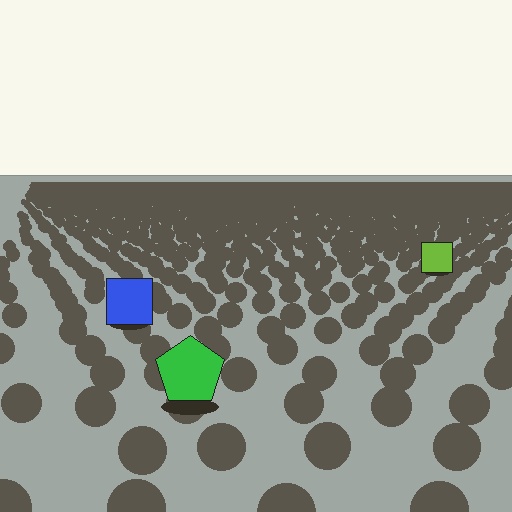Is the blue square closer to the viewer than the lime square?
Yes. The blue square is closer — you can tell from the texture gradient: the ground texture is coarser near it.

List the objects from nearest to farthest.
From nearest to farthest: the green pentagon, the blue square, the lime square.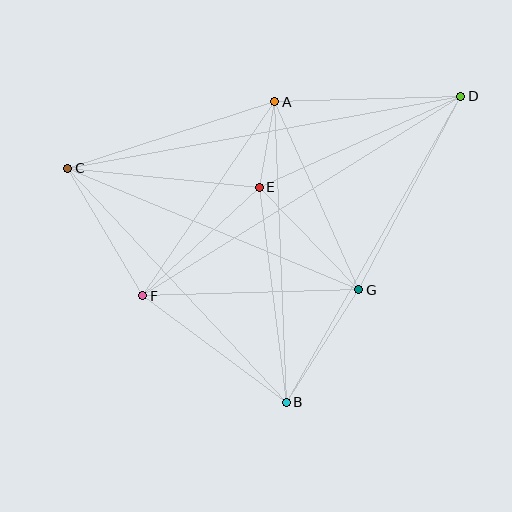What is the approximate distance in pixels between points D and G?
The distance between D and G is approximately 219 pixels.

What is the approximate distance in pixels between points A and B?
The distance between A and B is approximately 301 pixels.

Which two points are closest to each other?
Points A and E are closest to each other.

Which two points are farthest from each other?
Points C and D are farthest from each other.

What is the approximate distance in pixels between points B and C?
The distance between B and C is approximately 320 pixels.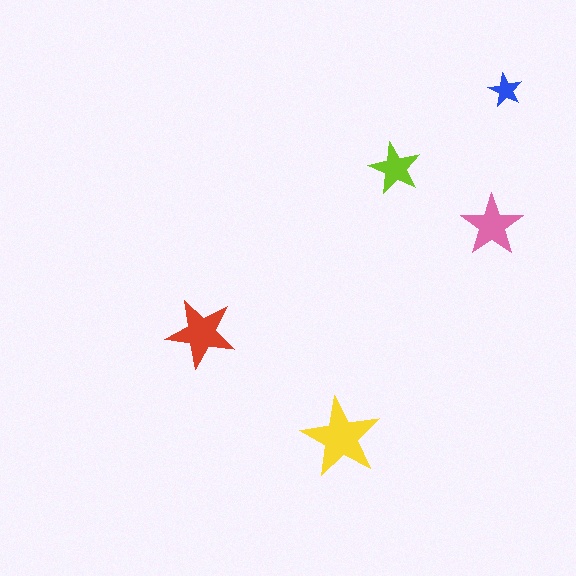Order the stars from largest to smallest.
the yellow one, the red one, the pink one, the lime one, the blue one.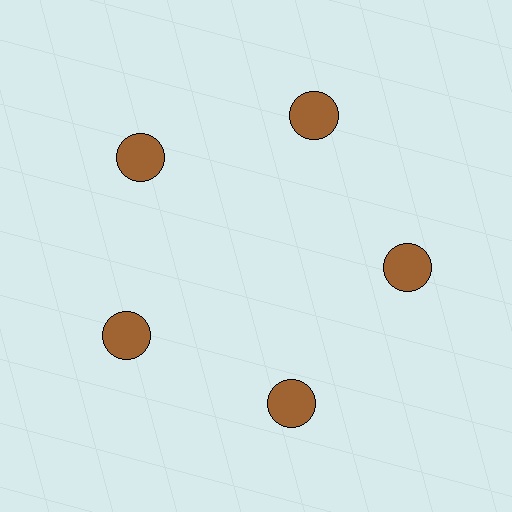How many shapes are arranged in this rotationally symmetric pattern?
There are 5 shapes, arranged in 5 groups of 1.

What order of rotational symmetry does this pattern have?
This pattern has 5-fold rotational symmetry.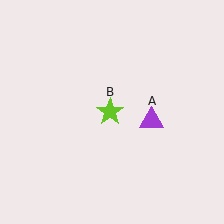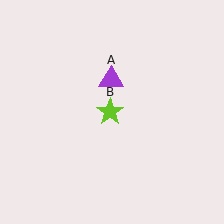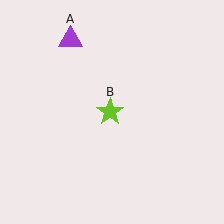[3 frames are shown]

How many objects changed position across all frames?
1 object changed position: purple triangle (object A).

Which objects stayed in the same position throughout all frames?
Lime star (object B) remained stationary.